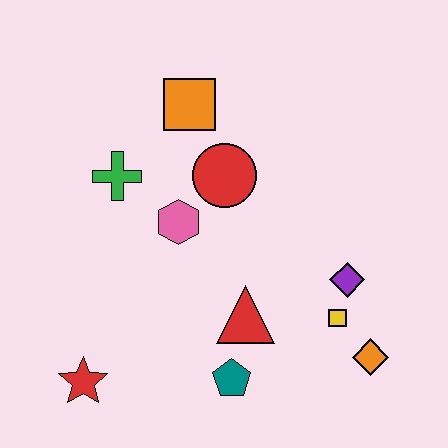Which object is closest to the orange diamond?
The yellow square is closest to the orange diamond.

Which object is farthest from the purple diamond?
The red star is farthest from the purple diamond.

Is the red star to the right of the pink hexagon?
No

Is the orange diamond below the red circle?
Yes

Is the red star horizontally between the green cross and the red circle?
No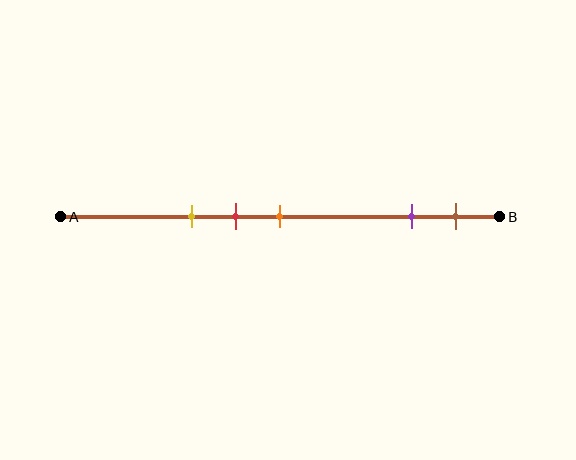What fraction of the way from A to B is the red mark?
The red mark is approximately 40% (0.4) of the way from A to B.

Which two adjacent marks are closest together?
The red and orange marks are the closest adjacent pair.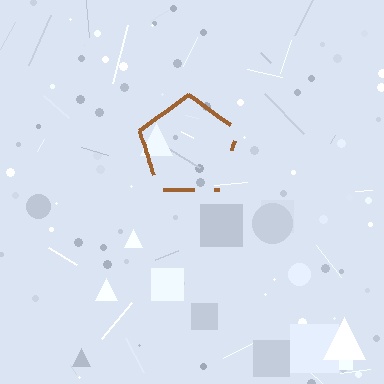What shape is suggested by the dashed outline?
The dashed outline suggests a pentagon.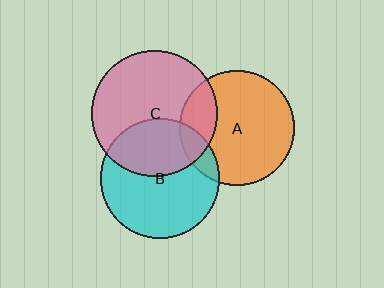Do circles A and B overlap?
Yes.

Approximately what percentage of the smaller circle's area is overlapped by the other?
Approximately 10%.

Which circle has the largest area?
Circle C (pink).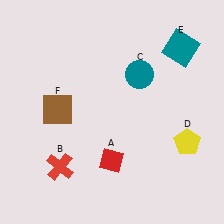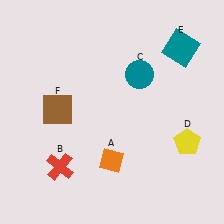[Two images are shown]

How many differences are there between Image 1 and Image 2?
There is 1 difference between the two images.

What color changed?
The diamond (A) changed from red in Image 1 to orange in Image 2.